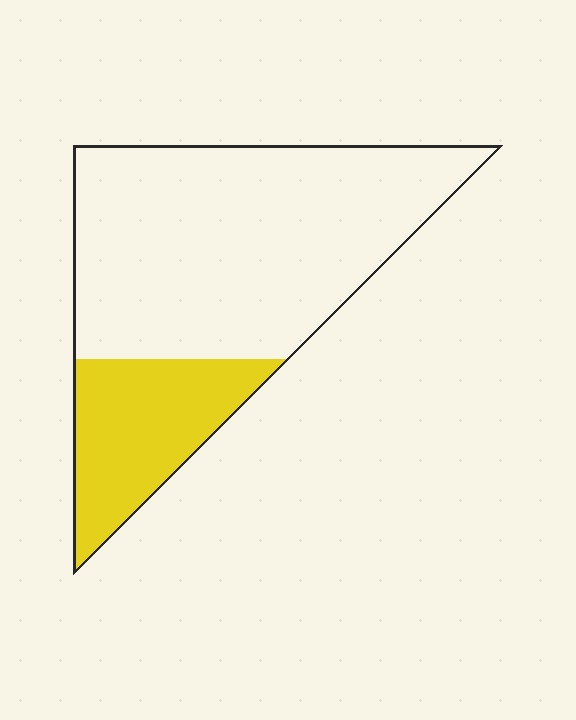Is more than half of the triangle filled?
No.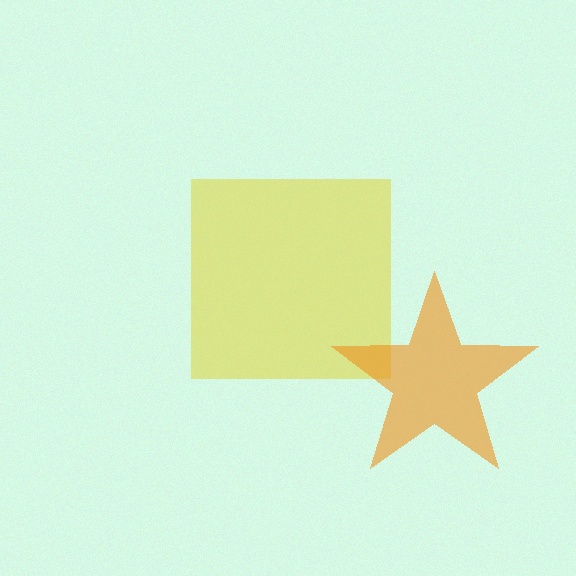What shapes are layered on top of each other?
The layered shapes are: a yellow square, an orange star.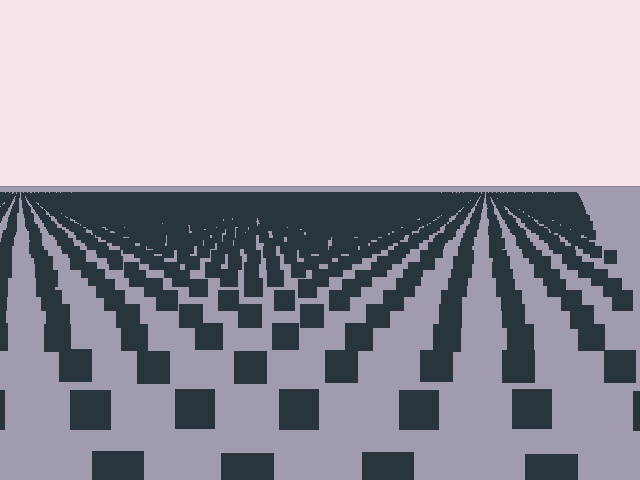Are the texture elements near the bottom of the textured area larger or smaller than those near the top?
Larger. Near the bottom, elements are closer to the viewer and appear at a bigger on-screen size.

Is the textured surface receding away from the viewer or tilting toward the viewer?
The surface is receding away from the viewer. Texture elements get smaller and denser toward the top.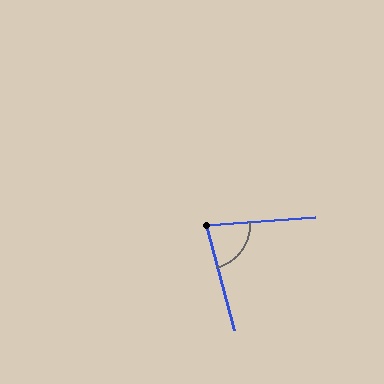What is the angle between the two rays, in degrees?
Approximately 79 degrees.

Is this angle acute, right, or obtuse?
It is acute.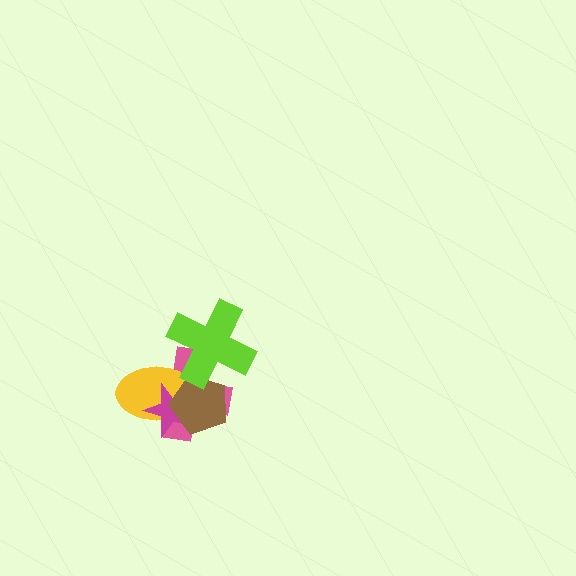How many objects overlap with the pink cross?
4 objects overlap with the pink cross.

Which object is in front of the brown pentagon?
The lime cross is in front of the brown pentagon.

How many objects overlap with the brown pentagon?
4 objects overlap with the brown pentagon.